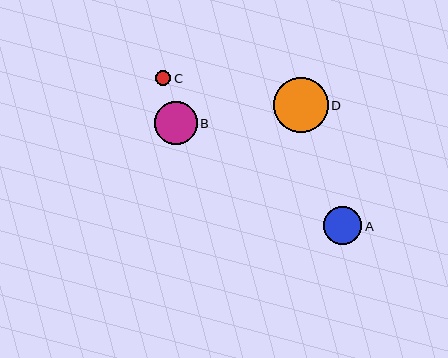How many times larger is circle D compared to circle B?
Circle D is approximately 1.3 times the size of circle B.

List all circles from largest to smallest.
From largest to smallest: D, B, A, C.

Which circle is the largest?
Circle D is the largest with a size of approximately 55 pixels.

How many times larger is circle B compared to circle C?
Circle B is approximately 2.8 times the size of circle C.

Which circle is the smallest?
Circle C is the smallest with a size of approximately 15 pixels.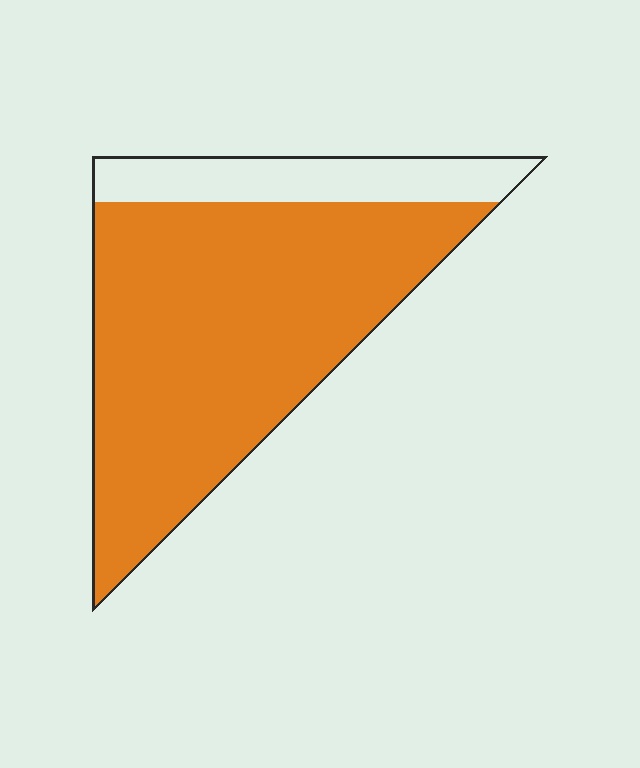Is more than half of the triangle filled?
Yes.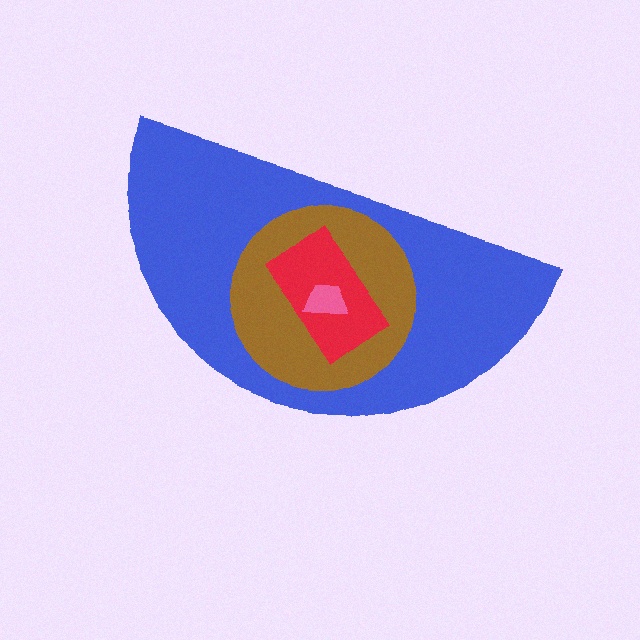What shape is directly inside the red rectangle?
The pink trapezoid.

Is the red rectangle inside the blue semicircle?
Yes.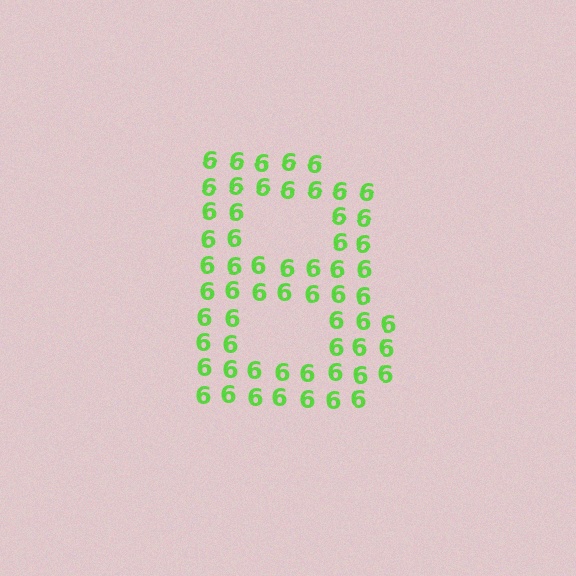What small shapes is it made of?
It is made of small digit 6's.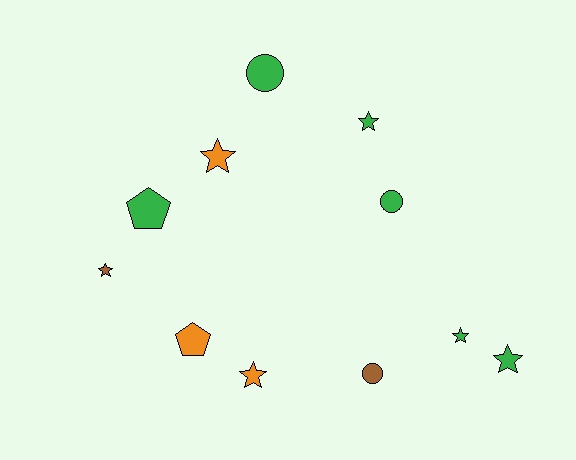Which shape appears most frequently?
Star, with 6 objects.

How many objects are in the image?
There are 11 objects.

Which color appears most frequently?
Green, with 6 objects.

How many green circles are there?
There are 2 green circles.